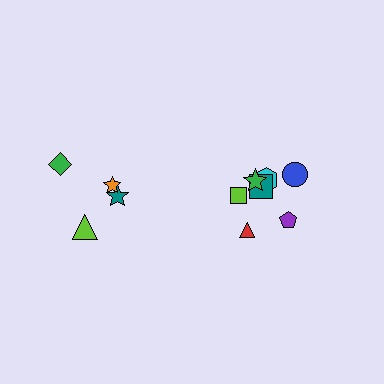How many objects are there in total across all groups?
There are 11 objects.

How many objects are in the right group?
There are 7 objects.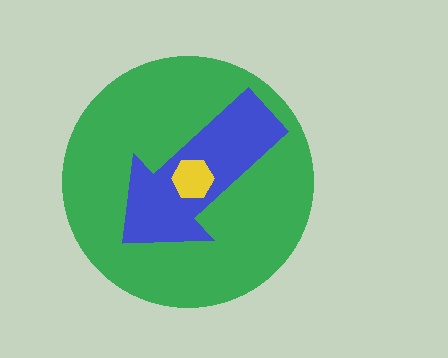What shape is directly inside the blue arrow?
The yellow hexagon.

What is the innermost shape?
The yellow hexagon.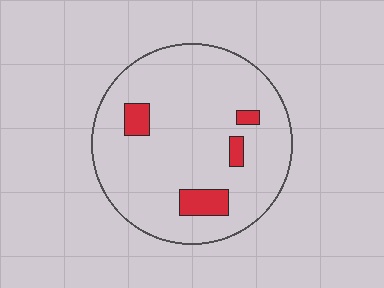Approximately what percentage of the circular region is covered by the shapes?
Approximately 10%.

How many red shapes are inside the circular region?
4.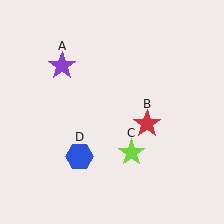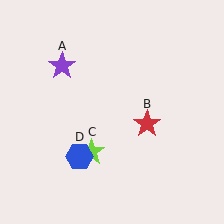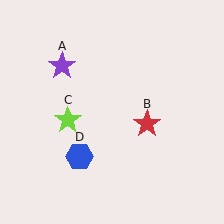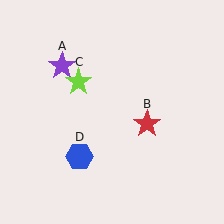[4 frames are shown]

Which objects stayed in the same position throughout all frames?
Purple star (object A) and red star (object B) and blue hexagon (object D) remained stationary.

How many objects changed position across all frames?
1 object changed position: lime star (object C).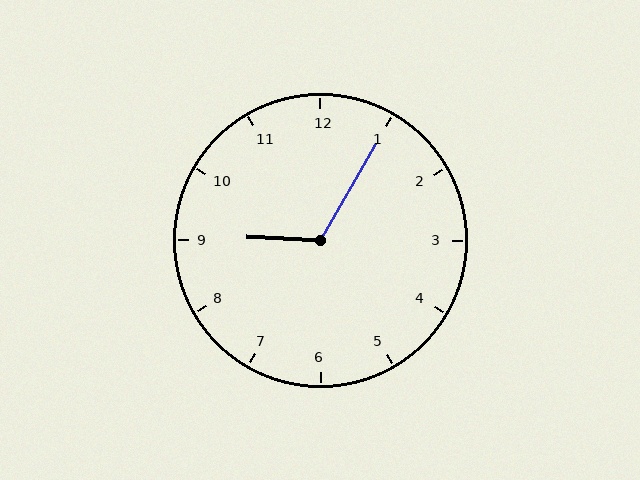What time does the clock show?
9:05.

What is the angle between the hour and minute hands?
Approximately 118 degrees.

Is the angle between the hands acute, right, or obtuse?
It is obtuse.